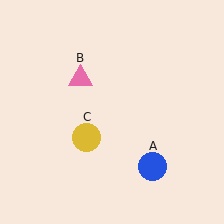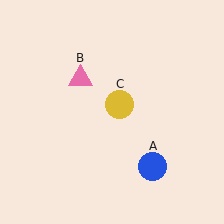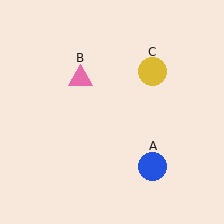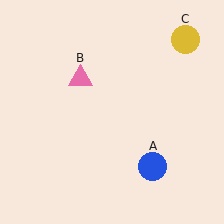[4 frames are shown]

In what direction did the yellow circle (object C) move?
The yellow circle (object C) moved up and to the right.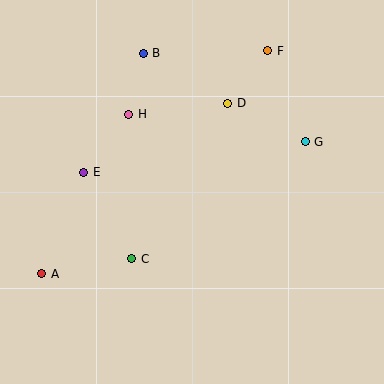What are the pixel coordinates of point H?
Point H is at (129, 114).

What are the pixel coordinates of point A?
Point A is at (42, 274).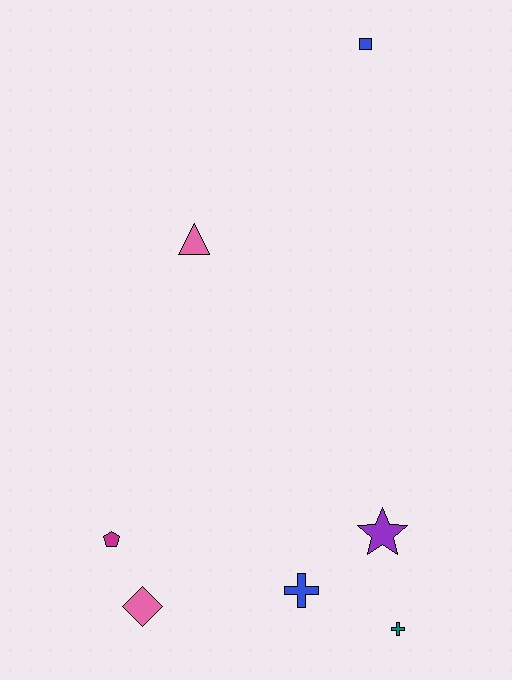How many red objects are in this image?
There are no red objects.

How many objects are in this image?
There are 7 objects.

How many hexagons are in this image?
There are no hexagons.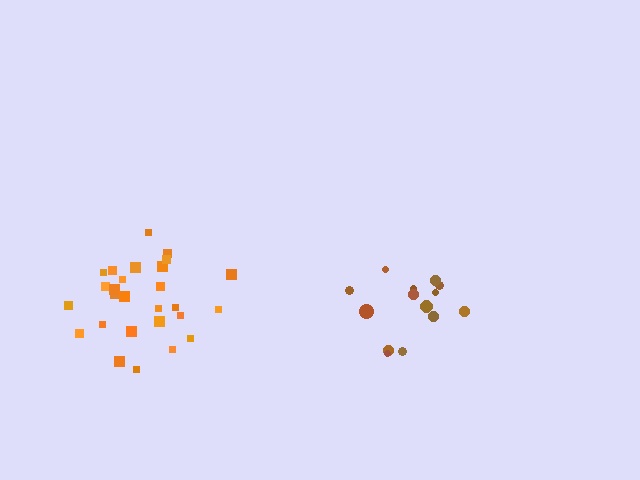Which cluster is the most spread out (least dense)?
Brown.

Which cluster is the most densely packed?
Orange.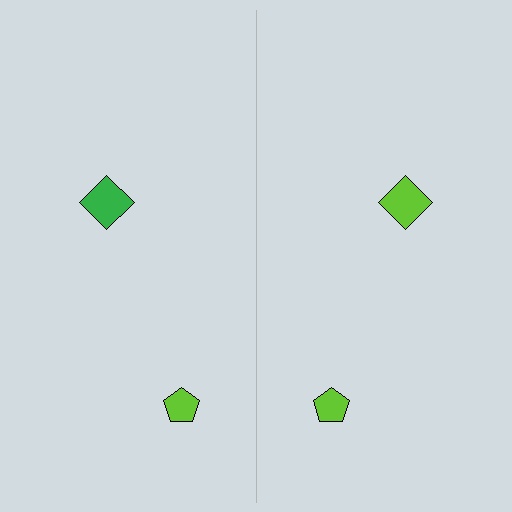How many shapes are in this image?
There are 4 shapes in this image.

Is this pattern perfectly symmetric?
No, the pattern is not perfectly symmetric. The lime diamond on the right side breaks the symmetry — its mirror counterpart is green.